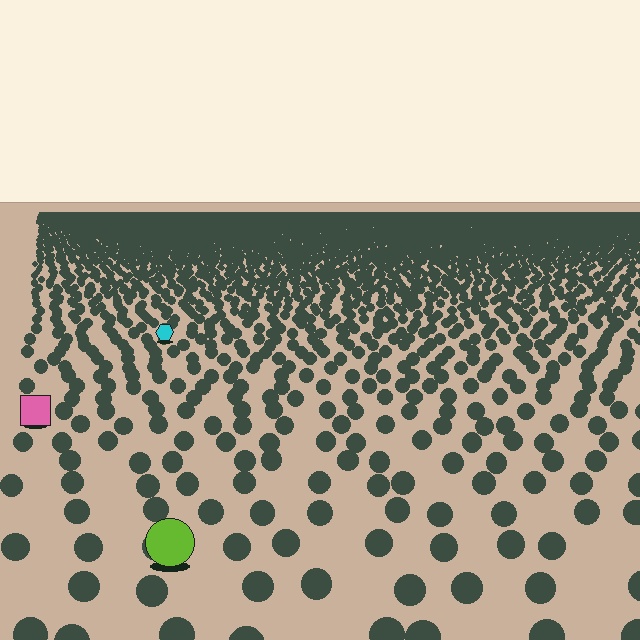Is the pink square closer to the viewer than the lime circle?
No. The lime circle is closer — you can tell from the texture gradient: the ground texture is coarser near it.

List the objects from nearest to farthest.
From nearest to farthest: the lime circle, the pink square, the cyan hexagon.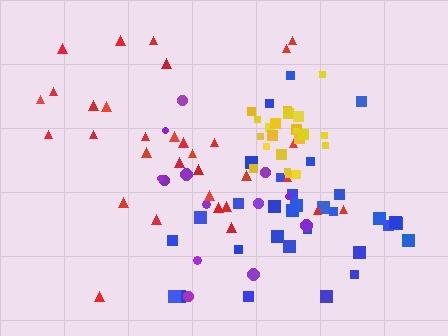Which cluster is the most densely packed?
Yellow.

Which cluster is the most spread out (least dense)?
Purple.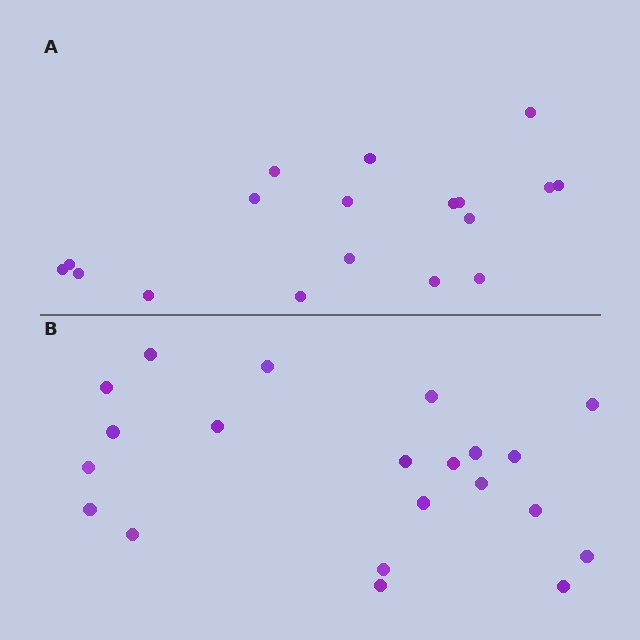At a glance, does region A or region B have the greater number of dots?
Region B (the bottom region) has more dots.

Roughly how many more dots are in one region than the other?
Region B has just a few more — roughly 2 or 3 more dots than region A.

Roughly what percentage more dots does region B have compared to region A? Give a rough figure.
About 15% more.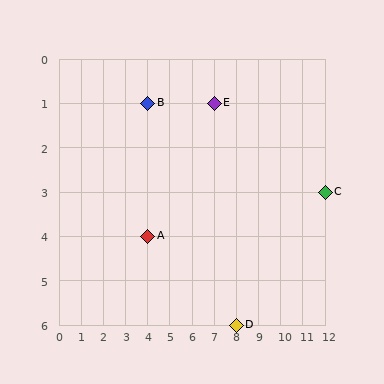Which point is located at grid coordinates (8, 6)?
Point D is at (8, 6).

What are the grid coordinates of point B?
Point B is at grid coordinates (4, 1).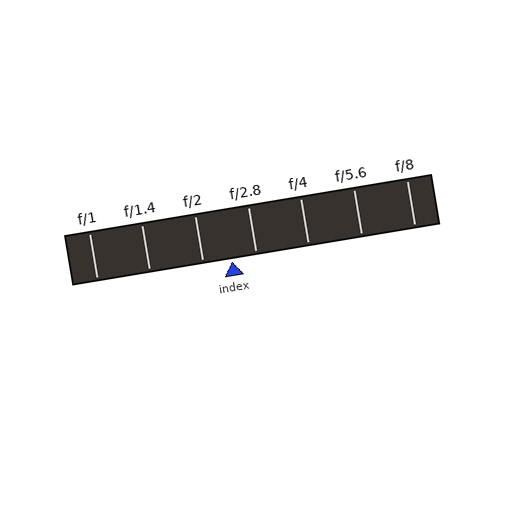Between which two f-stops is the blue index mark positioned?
The index mark is between f/2 and f/2.8.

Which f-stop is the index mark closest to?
The index mark is closest to f/2.8.